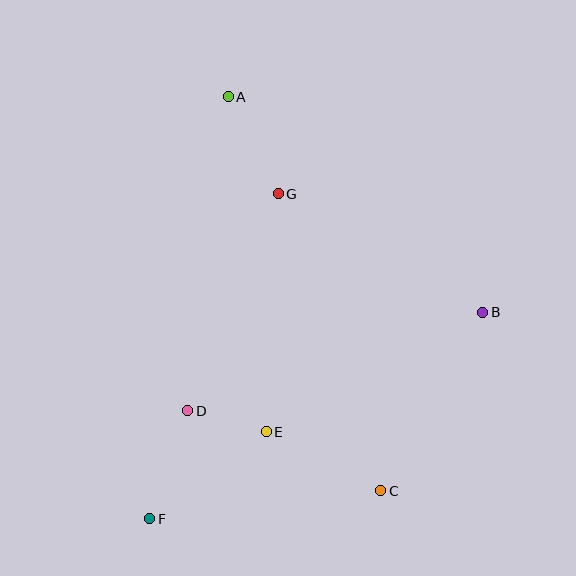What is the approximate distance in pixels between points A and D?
The distance between A and D is approximately 317 pixels.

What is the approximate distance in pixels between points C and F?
The distance between C and F is approximately 232 pixels.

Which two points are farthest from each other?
Points A and F are farthest from each other.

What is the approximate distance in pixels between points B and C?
The distance between B and C is approximately 206 pixels.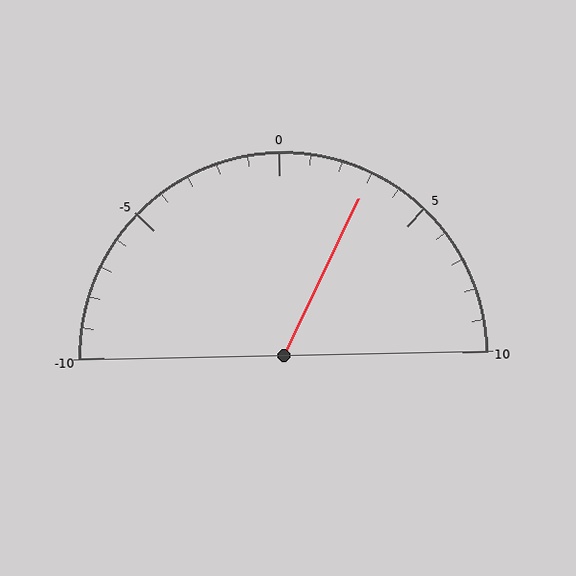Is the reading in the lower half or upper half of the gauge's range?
The reading is in the upper half of the range (-10 to 10).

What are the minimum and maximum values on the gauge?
The gauge ranges from -10 to 10.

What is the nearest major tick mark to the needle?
The nearest major tick mark is 5.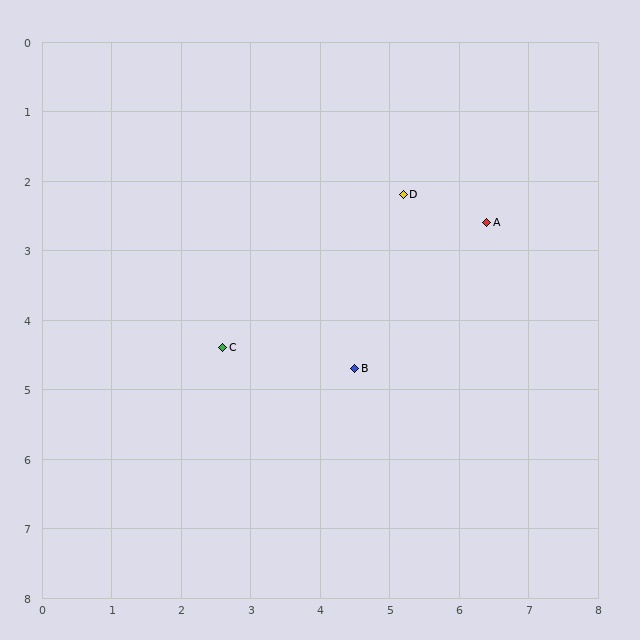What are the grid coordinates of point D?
Point D is at approximately (5.2, 2.2).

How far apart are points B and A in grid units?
Points B and A are about 2.8 grid units apart.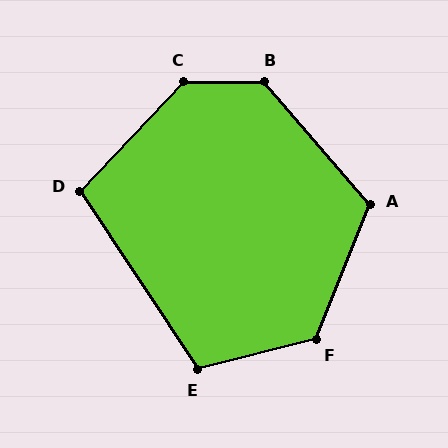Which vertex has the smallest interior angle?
D, at approximately 103 degrees.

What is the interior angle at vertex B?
Approximately 131 degrees (obtuse).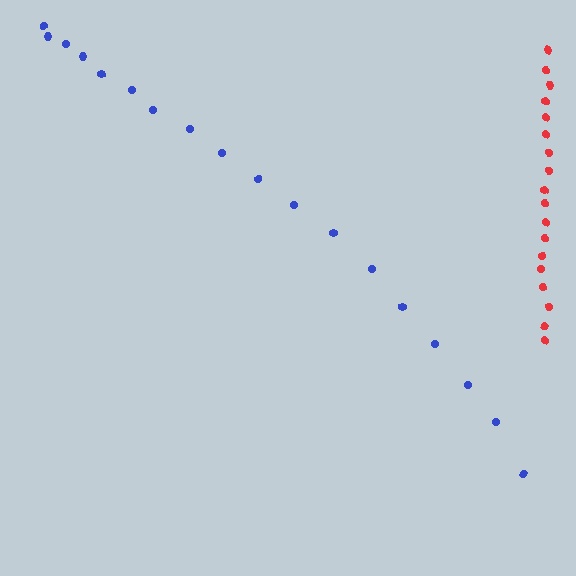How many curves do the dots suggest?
There are 2 distinct paths.